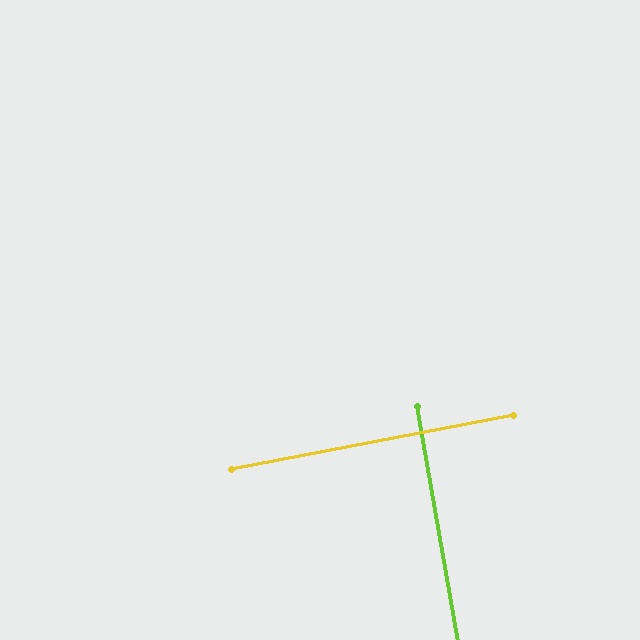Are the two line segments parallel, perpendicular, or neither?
Perpendicular — they meet at approximately 89°.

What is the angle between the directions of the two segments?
Approximately 89 degrees.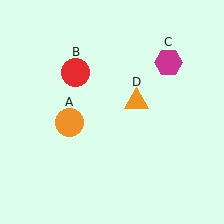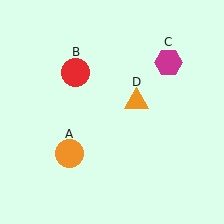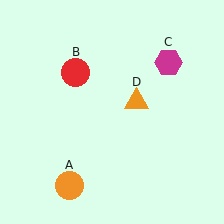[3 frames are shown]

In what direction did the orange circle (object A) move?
The orange circle (object A) moved down.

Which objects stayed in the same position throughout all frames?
Red circle (object B) and magenta hexagon (object C) and orange triangle (object D) remained stationary.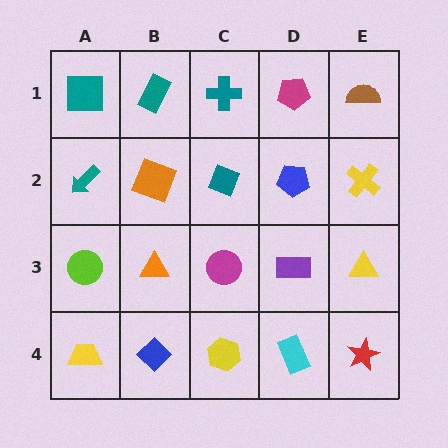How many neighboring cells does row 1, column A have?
2.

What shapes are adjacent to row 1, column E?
A yellow cross (row 2, column E), a magenta pentagon (row 1, column D).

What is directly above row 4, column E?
A yellow triangle.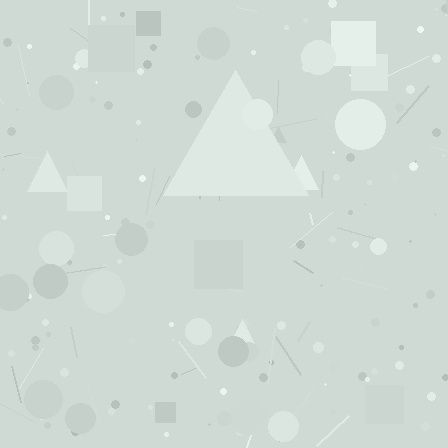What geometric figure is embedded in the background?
A triangle is embedded in the background.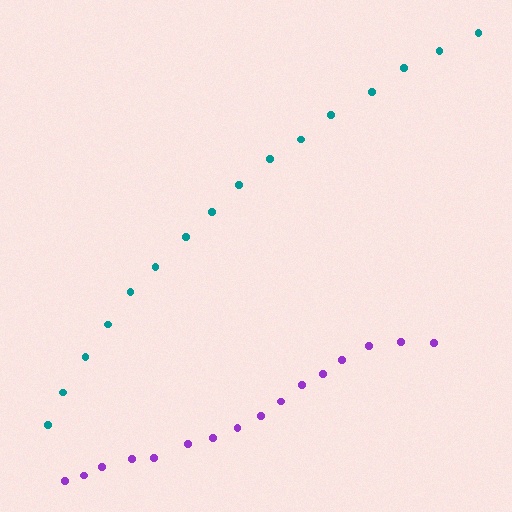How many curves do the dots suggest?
There are 2 distinct paths.